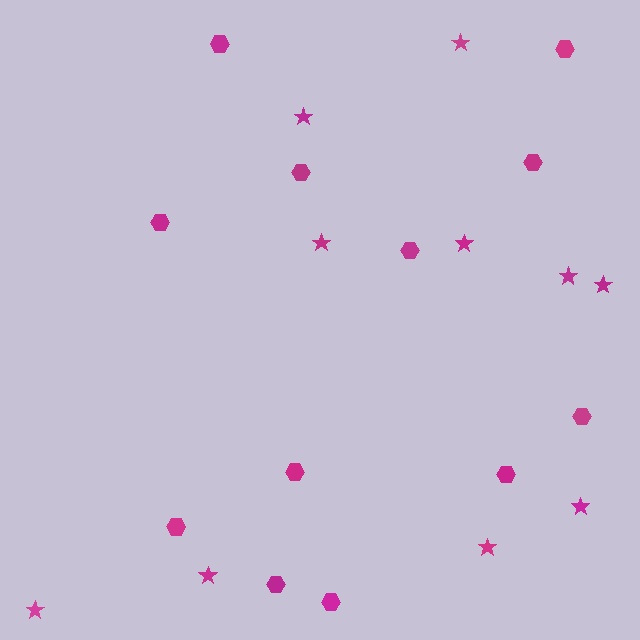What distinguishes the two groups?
There are 2 groups: one group of hexagons (12) and one group of stars (10).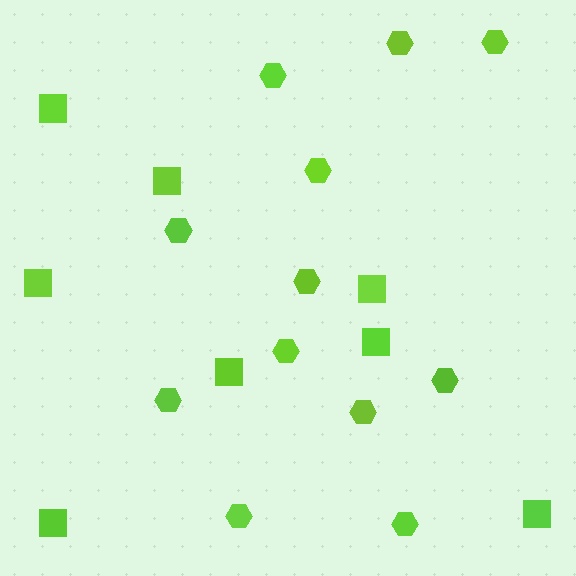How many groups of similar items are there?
There are 2 groups: one group of squares (8) and one group of hexagons (12).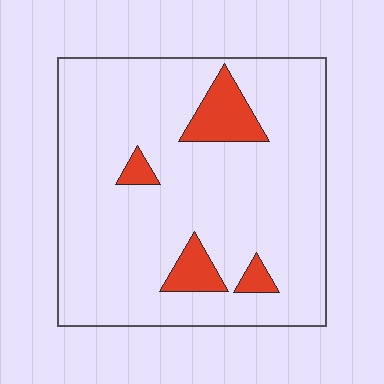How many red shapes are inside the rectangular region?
4.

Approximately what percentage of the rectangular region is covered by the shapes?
Approximately 10%.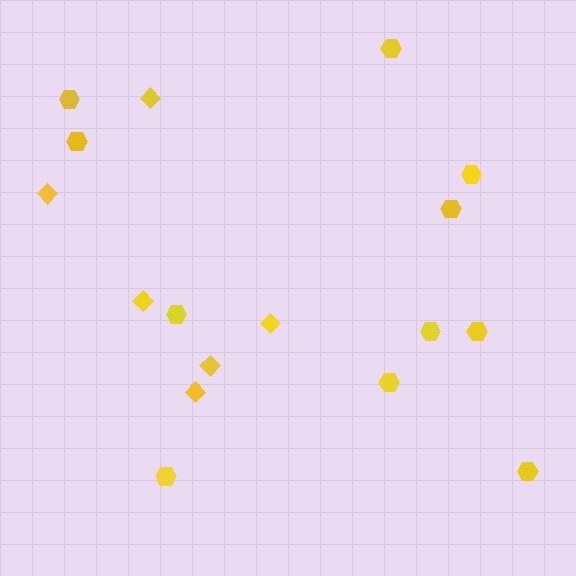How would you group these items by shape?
There are 2 groups: one group of diamonds (6) and one group of hexagons (11).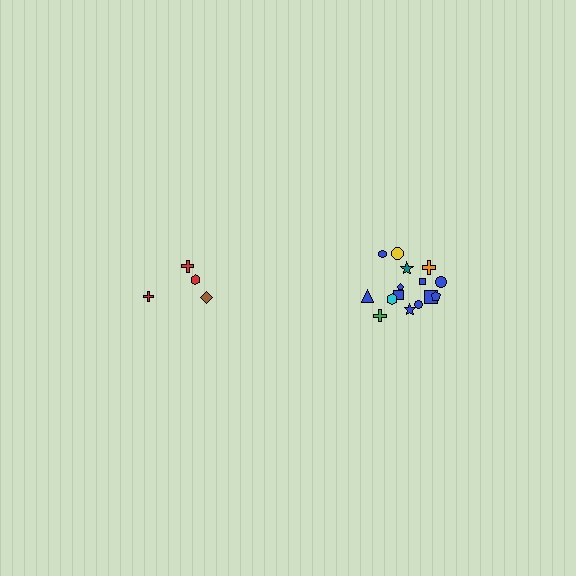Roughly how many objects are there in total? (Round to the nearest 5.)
Roughly 20 objects in total.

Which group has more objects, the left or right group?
The right group.